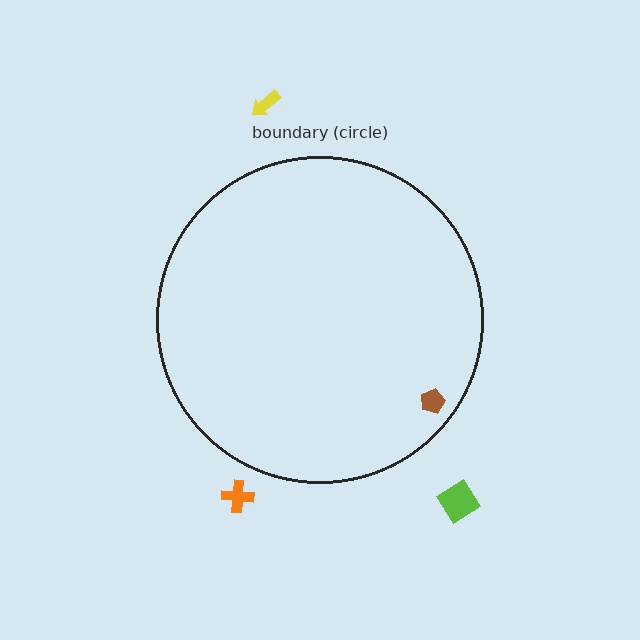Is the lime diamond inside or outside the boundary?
Outside.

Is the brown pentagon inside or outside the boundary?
Inside.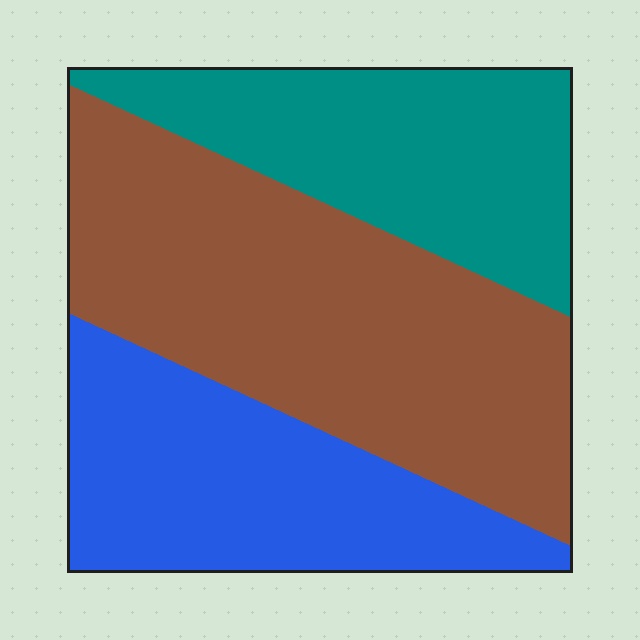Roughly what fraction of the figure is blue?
Blue covers roughly 30% of the figure.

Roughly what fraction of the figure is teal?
Teal takes up about one quarter (1/4) of the figure.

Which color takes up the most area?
Brown, at roughly 45%.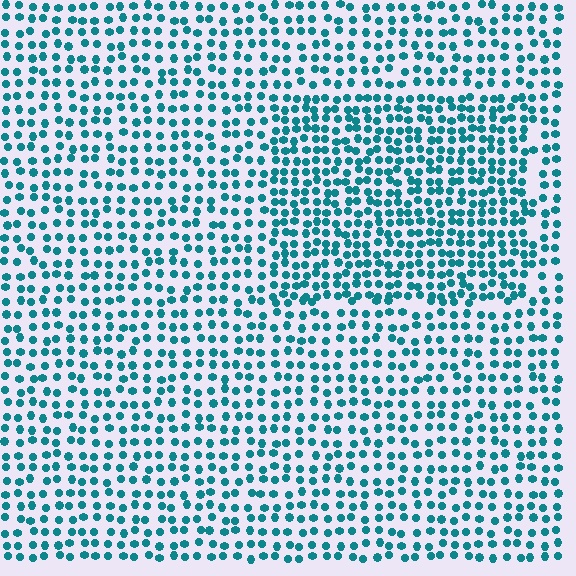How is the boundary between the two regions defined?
The boundary is defined by a change in element density (approximately 1.5x ratio). All elements are the same color, size, and shape.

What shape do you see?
I see a rectangle.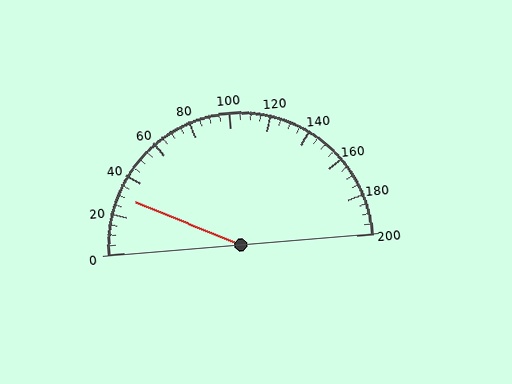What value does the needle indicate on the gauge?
The needle indicates approximately 30.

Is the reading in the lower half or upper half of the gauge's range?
The reading is in the lower half of the range (0 to 200).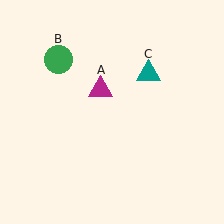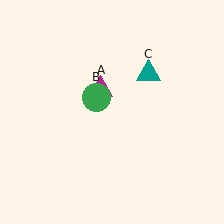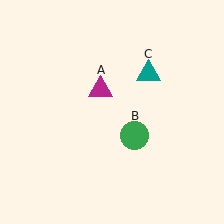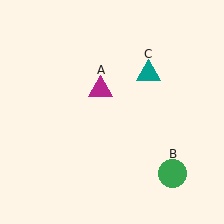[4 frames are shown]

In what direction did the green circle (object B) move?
The green circle (object B) moved down and to the right.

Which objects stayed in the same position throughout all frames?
Magenta triangle (object A) and teal triangle (object C) remained stationary.